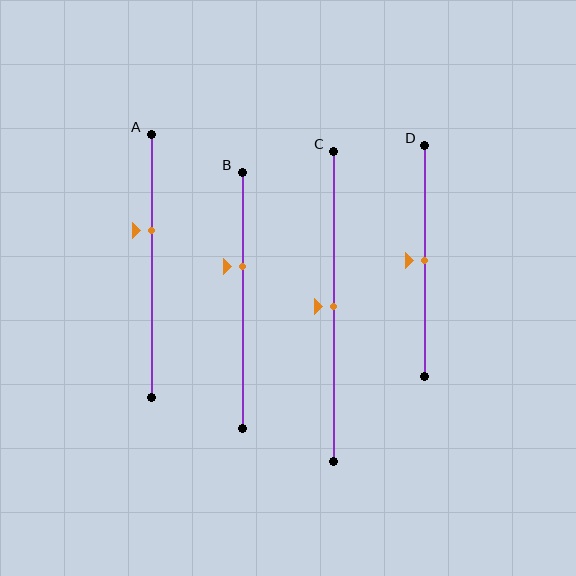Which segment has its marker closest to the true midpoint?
Segment C has its marker closest to the true midpoint.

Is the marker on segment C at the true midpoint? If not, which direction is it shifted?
Yes, the marker on segment C is at the true midpoint.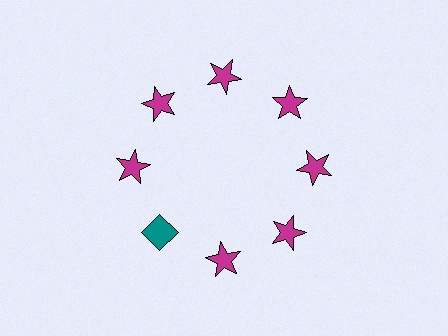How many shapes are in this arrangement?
There are 8 shapes arranged in a ring pattern.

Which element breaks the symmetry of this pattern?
The teal diamond at roughly the 8 o'clock position breaks the symmetry. All other shapes are magenta stars.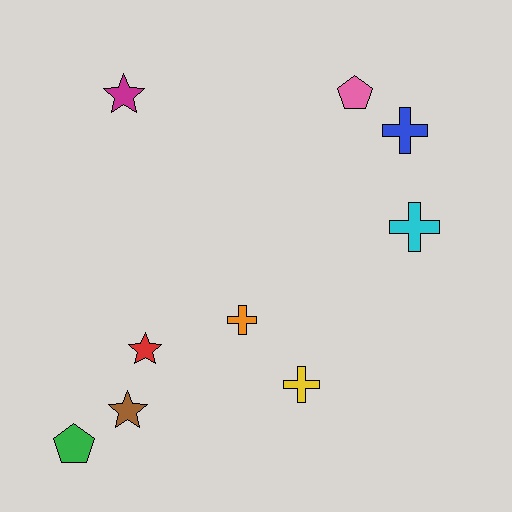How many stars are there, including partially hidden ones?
There are 3 stars.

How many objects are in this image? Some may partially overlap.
There are 9 objects.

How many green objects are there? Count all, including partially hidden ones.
There is 1 green object.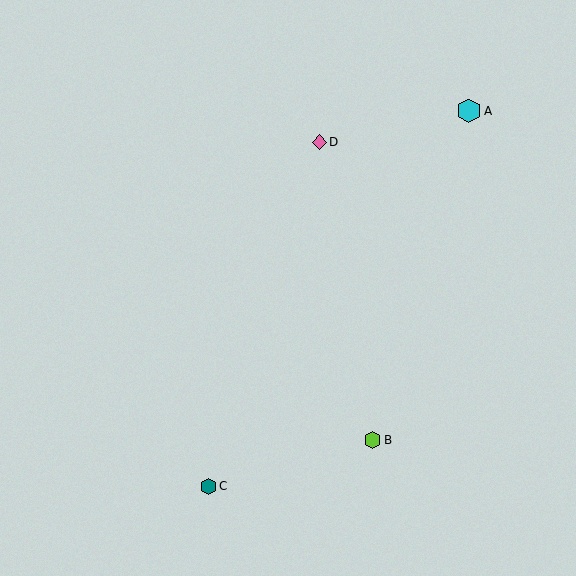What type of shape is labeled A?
Shape A is a cyan hexagon.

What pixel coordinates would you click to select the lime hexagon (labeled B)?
Click at (373, 440) to select the lime hexagon B.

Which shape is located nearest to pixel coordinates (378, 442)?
The lime hexagon (labeled B) at (373, 440) is nearest to that location.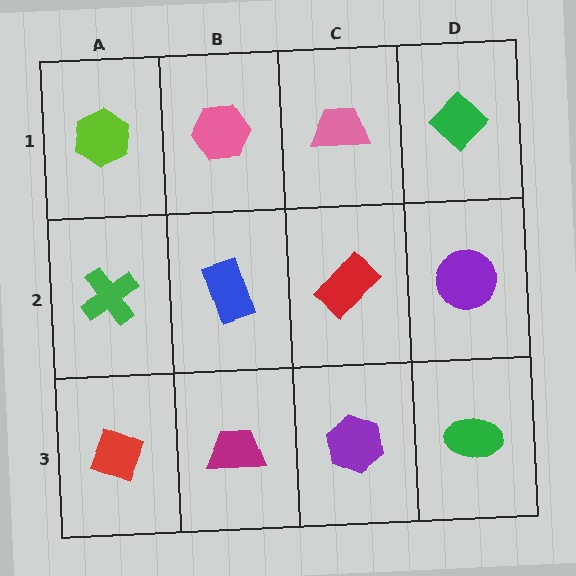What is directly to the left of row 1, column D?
A pink trapezoid.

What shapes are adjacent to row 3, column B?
A blue rectangle (row 2, column B), a red diamond (row 3, column A), a purple hexagon (row 3, column C).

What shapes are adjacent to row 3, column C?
A red rectangle (row 2, column C), a magenta trapezoid (row 3, column B), a green ellipse (row 3, column D).